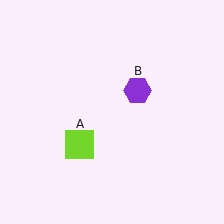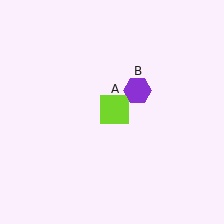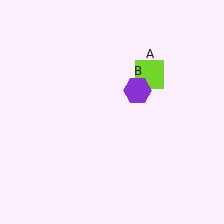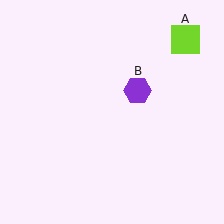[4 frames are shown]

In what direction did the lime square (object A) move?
The lime square (object A) moved up and to the right.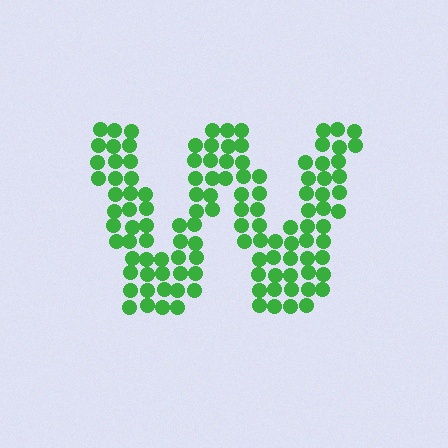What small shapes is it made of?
It is made of small circles.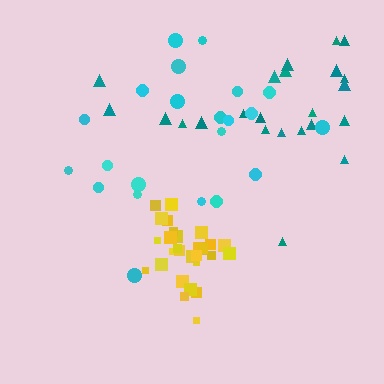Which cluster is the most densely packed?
Yellow.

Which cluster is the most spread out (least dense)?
Cyan.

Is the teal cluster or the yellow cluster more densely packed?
Yellow.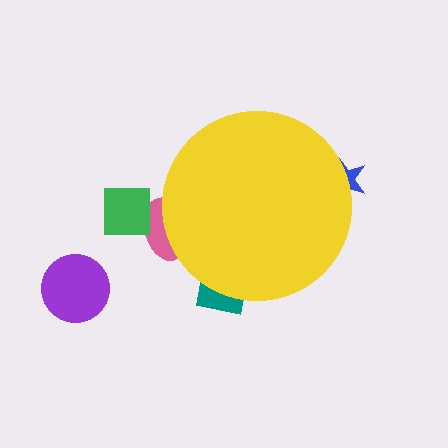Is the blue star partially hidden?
Yes, the blue star is partially hidden behind the yellow circle.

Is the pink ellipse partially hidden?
Yes, the pink ellipse is partially hidden behind the yellow circle.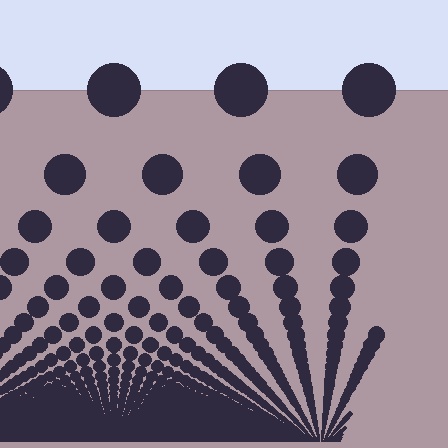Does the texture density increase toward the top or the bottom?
Density increases toward the bottom.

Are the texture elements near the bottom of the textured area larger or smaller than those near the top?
Smaller. The gradient is inverted — elements near the bottom are smaller and denser.